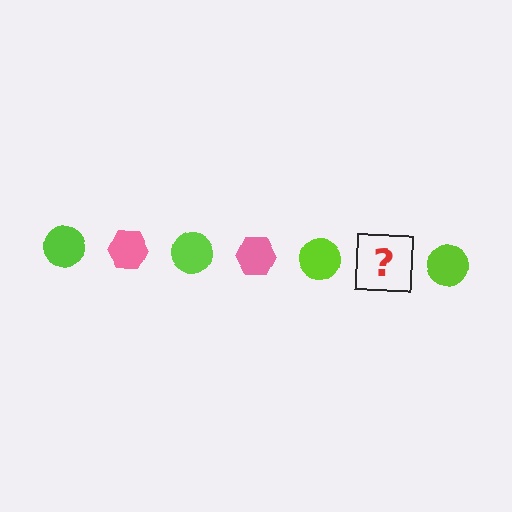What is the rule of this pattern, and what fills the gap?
The rule is that the pattern alternates between lime circle and pink hexagon. The gap should be filled with a pink hexagon.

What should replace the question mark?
The question mark should be replaced with a pink hexagon.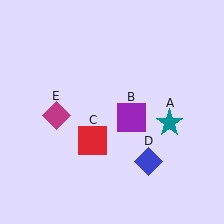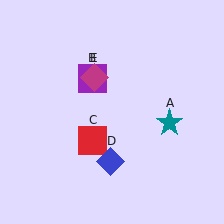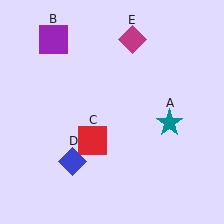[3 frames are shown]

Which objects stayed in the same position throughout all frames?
Teal star (object A) and red square (object C) remained stationary.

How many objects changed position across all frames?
3 objects changed position: purple square (object B), blue diamond (object D), magenta diamond (object E).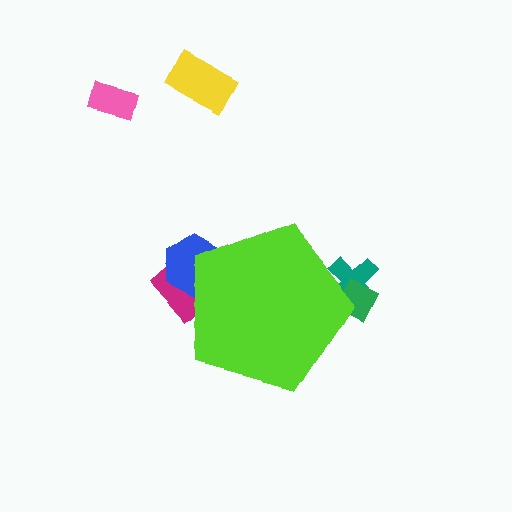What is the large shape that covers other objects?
A lime pentagon.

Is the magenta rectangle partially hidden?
Yes, the magenta rectangle is partially hidden behind the lime pentagon.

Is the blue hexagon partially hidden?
Yes, the blue hexagon is partially hidden behind the lime pentagon.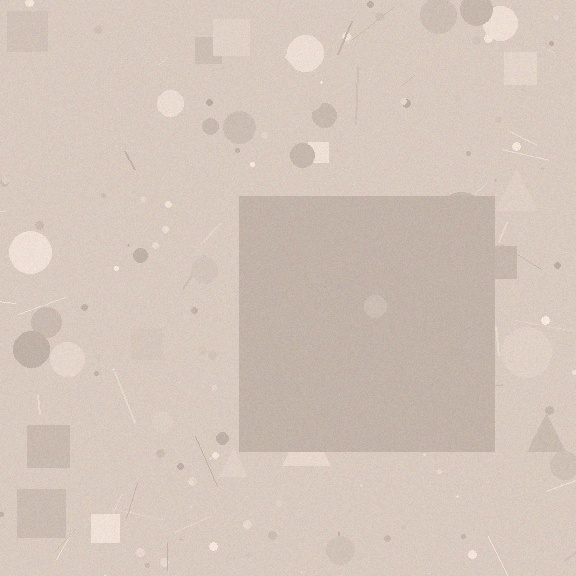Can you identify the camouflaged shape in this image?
The camouflaged shape is a square.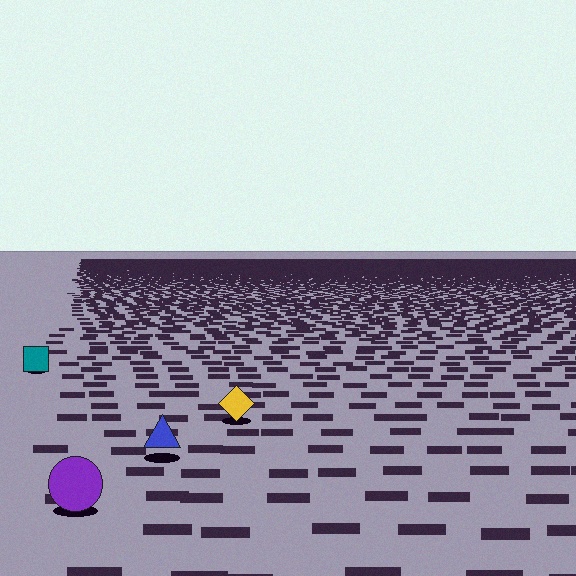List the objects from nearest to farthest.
From nearest to farthest: the purple circle, the blue triangle, the yellow diamond, the teal square.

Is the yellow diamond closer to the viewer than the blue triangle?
No. The blue triangle is closer — you can tell from the texture gradient: the ground texture is coarser near it.